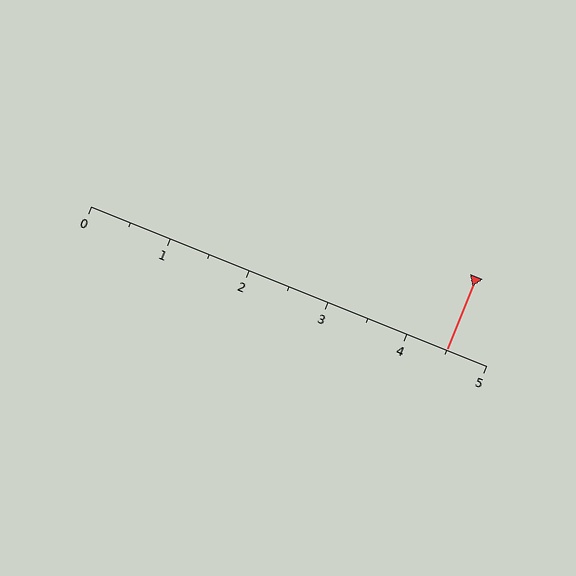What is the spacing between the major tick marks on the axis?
The major ticks are spaced 1 apart.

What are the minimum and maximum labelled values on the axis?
The axis runs from 0 to 5.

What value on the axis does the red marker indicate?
The marker indicates approximately 4.5.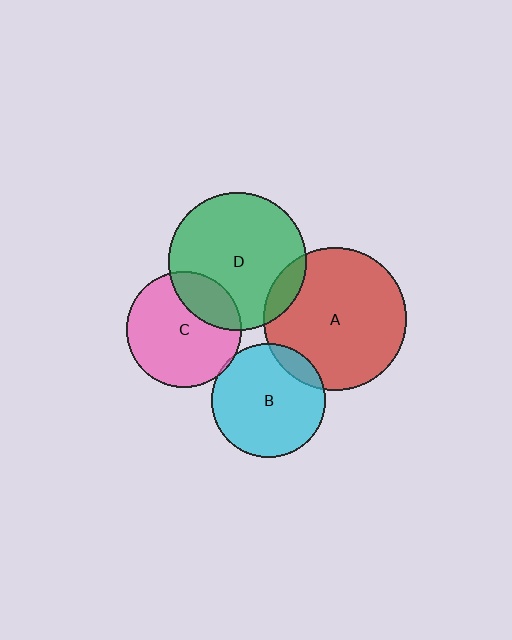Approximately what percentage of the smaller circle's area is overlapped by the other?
Approximately 25%.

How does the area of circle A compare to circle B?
Approximately 1.6 times.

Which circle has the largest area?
Circle A (red).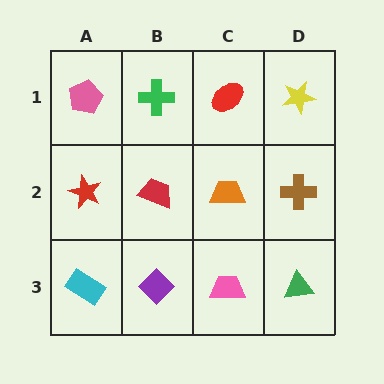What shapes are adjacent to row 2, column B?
A green cross (row 1, column B), a purple diamond (row 3, column B), a red star (row 2, column A), an orange trapezoid (row 2, column C).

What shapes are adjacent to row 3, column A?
A red star (row 2, column A), a purple diamond (row 3, column B).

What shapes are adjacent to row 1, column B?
A red trapezoid (row 2, column B), a pink pentagon (row 1, column A), a red ellipse (row 1, column C).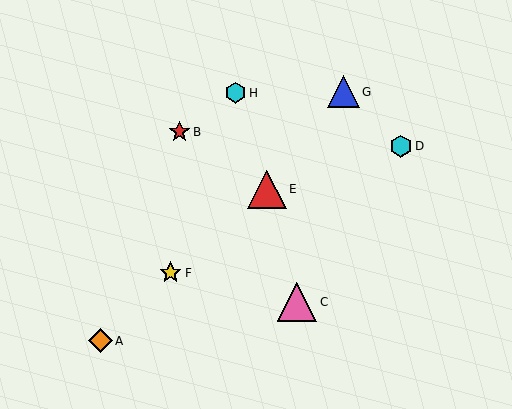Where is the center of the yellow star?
The center of the yellow star is at (171, 273).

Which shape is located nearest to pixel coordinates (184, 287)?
The yellow star (labeled F) at (171, 273) is nearest to that location.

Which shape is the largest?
The pink triangle (labeled C) is the largest.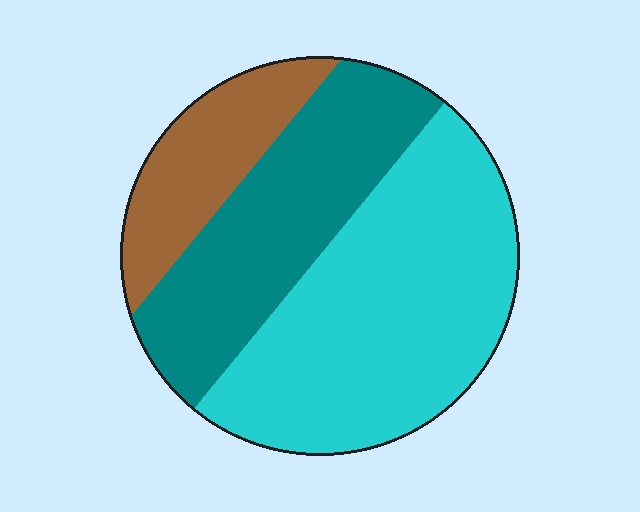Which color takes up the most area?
Cyan, at roughly 50%.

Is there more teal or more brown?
Teal.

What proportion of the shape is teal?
Teal covers roughly 30% of the shape.